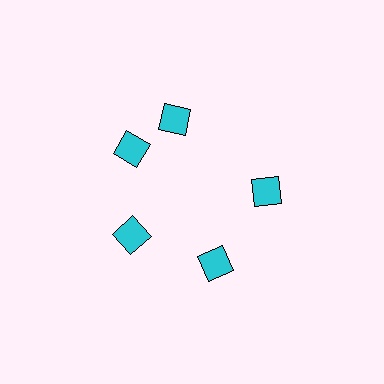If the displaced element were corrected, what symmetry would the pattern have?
It would have 5-fold rotational symmetry — the pattern would map onto itself every 72 degrees.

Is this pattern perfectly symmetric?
No. The 5 cyan diamonds are arranged in a ring, but one element near the 1 o'clock position is rotated out of alignment along the ring, breaking the 5-fold rotational symmetry.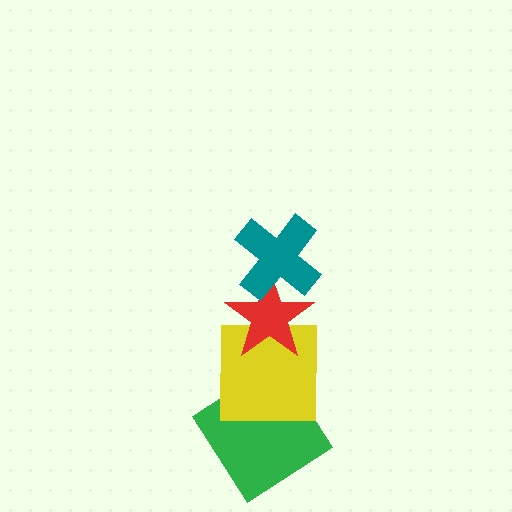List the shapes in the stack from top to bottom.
From top to bottom: the teal cross, the red star, the yellow square, the green diamond.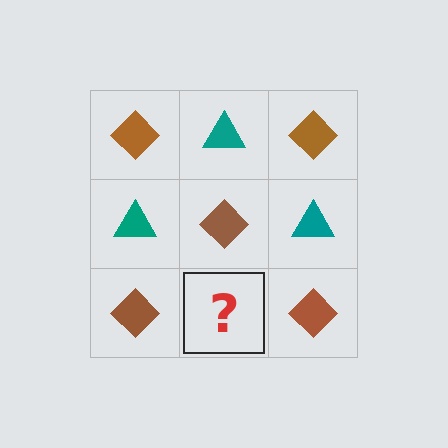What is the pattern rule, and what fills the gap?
The rule is that it alternates brown diamond and teal triangle in a checkerboard pattern. The gap should be filled with a teal triangle.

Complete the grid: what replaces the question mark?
The question mark should be replaced with a teal triangle.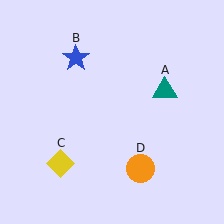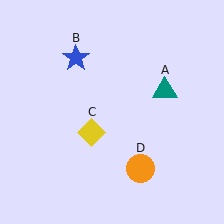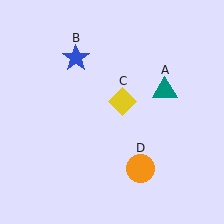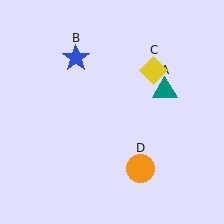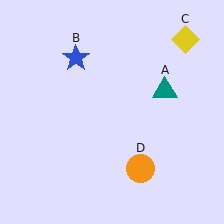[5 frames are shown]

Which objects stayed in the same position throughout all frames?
Teal triangle (object A) and blue star (object B) and orange circle (object D) remained stationary.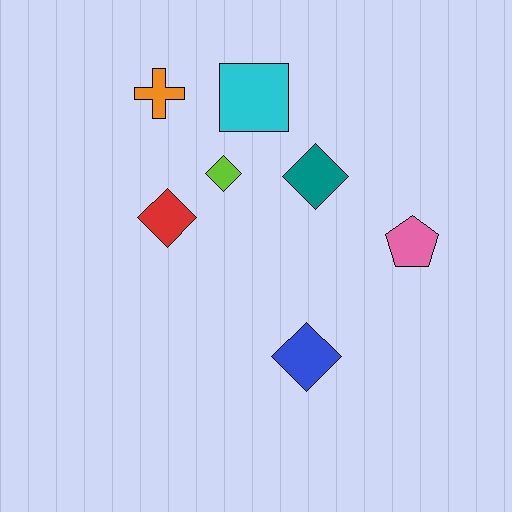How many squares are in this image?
There is 1 square.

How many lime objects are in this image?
There is 1 lime object.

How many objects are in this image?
There are 7 objects.